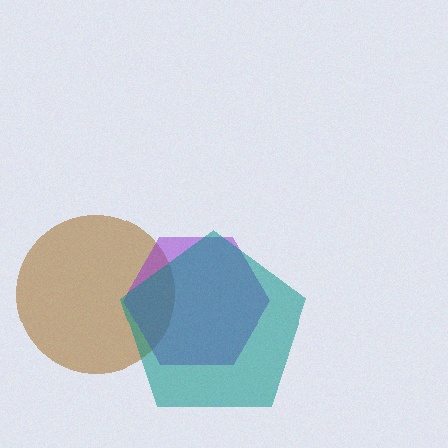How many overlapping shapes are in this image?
There are 3 overlapping shapes in the image.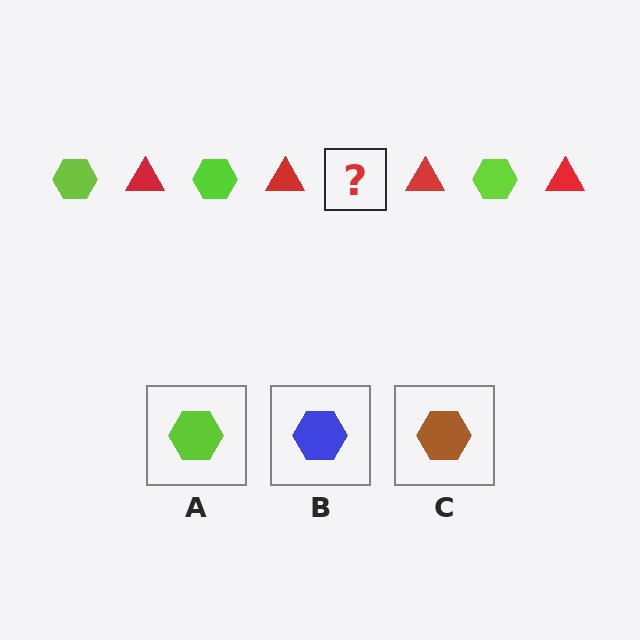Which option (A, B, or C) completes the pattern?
A.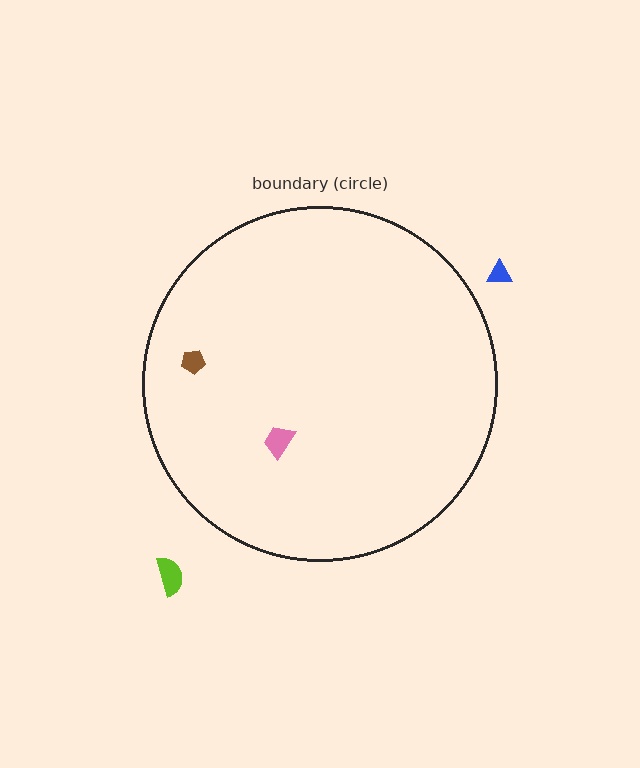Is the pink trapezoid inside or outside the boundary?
Inside.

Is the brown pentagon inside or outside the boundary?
Inside.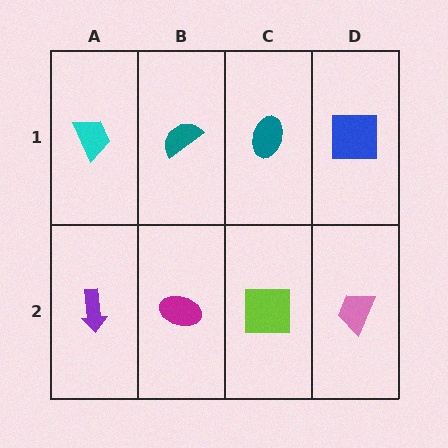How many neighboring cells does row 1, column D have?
2.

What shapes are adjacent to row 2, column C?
A teal ellipse (row 1, column C), a magenta ellipse (row 2, column B), a pink trapezoid (row 2, column D).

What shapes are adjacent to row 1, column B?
A magenta ellipse (row 2, column B), a cyan trapezoid (row 1, column A), a teal ellipse (row 1, column C).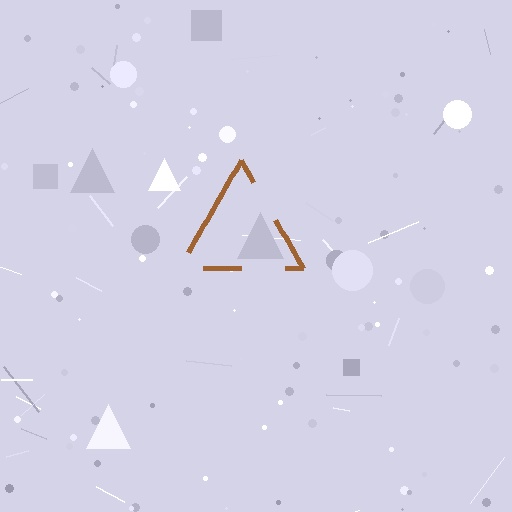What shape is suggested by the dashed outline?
The dashed outline suggests a triangle.